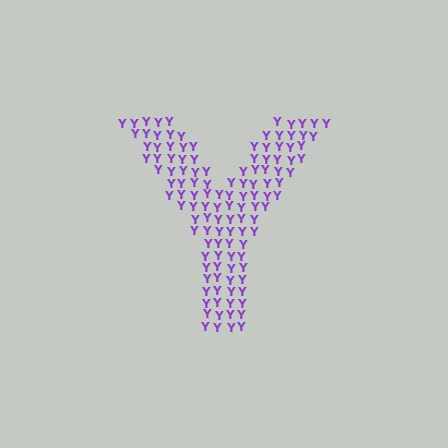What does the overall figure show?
The overall figure shows the letter Y.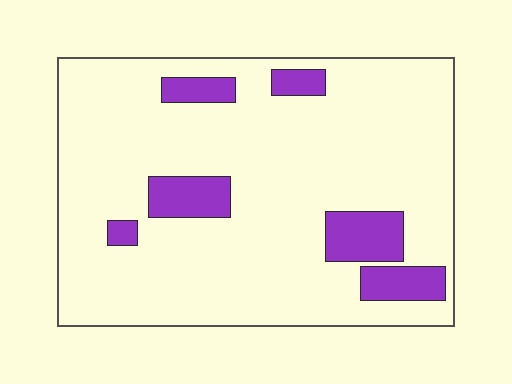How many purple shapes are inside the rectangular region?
6.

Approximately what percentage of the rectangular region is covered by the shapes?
Approximately 15%.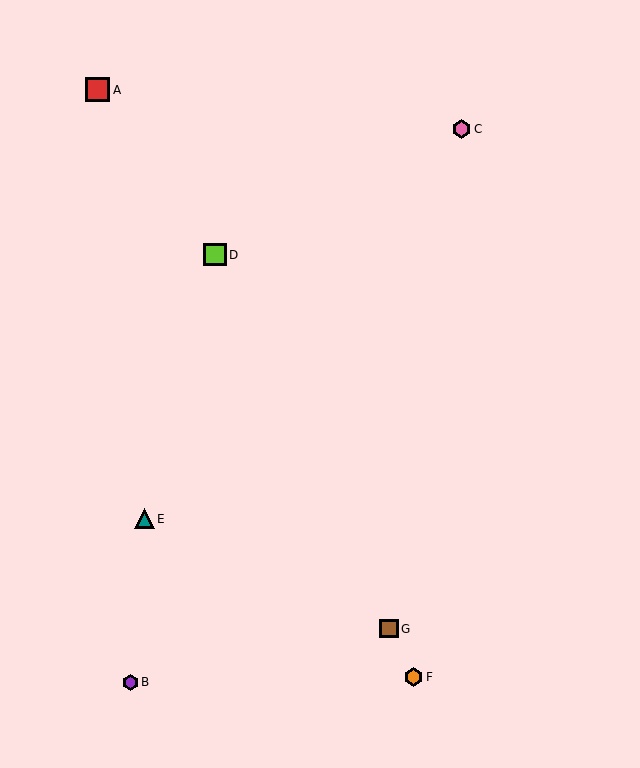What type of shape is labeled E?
Shape E is a teal triangle.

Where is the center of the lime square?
The center of the lime square is at (215, 255).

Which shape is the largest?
The red square (labeled A) is the largest.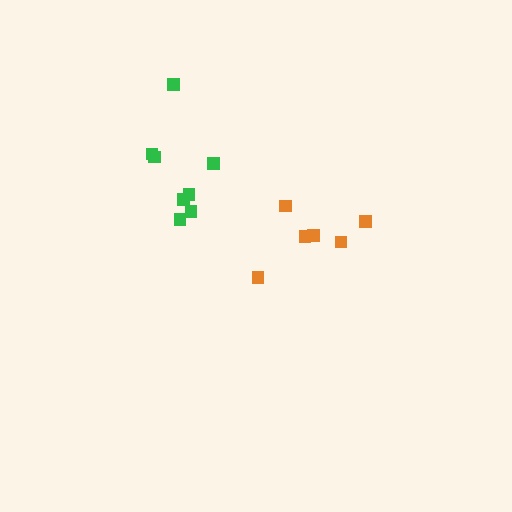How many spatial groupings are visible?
There are 2 spatial groupings.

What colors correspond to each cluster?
The clusters are colored: orange, green.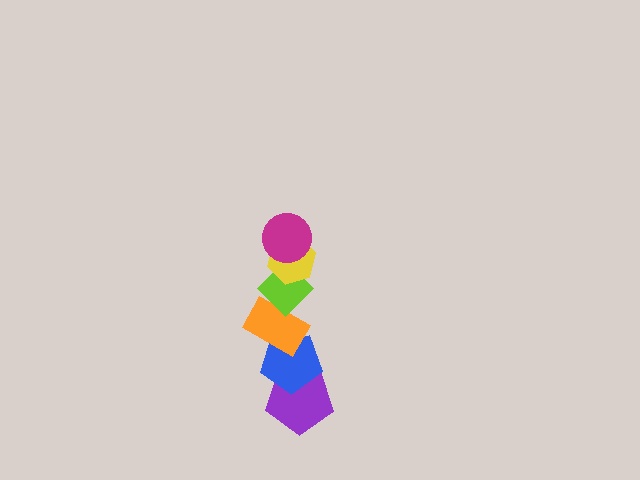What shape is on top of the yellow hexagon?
The magenta circle is on top of the yellow hexagon.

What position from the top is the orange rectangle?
The orange rectangle is 4th from the top.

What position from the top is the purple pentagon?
The purple pentagon is 6th from the top.